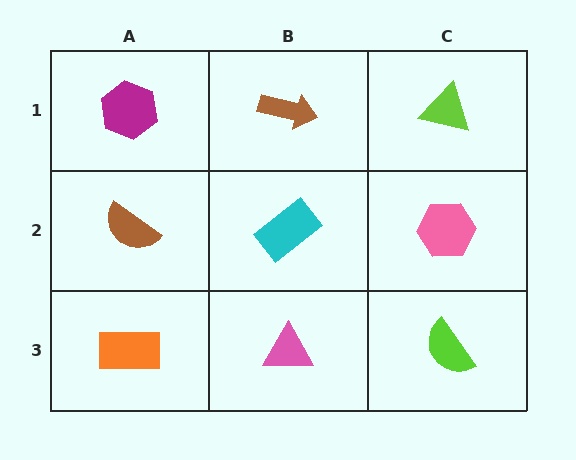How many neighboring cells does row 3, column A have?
2.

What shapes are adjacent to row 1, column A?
A brown semicircle (row 2, column A), a brown arrow (row 1, column B).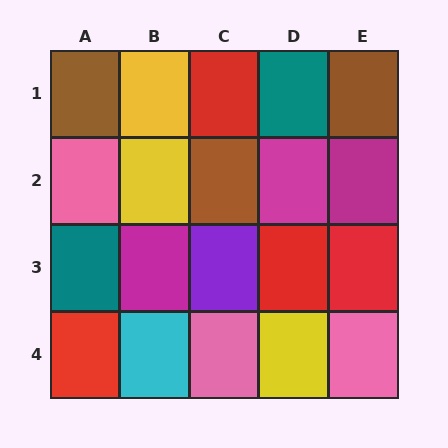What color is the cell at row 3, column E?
Red.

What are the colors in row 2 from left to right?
Pink, yellow, brown, magenta, magenta.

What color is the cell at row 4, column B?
Cyan.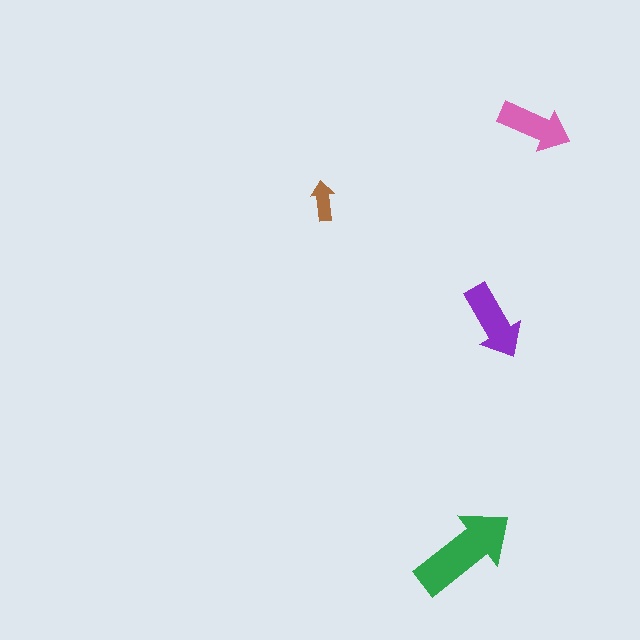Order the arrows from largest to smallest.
the green one, the purple one, the pink one, the brown one.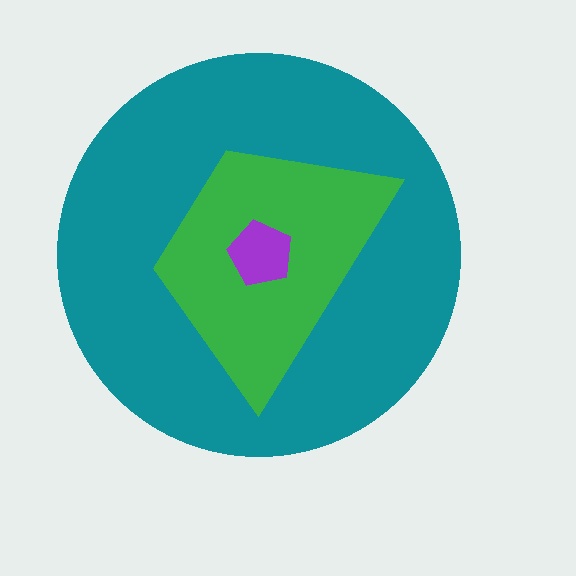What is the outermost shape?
The teal circle.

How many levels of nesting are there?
3.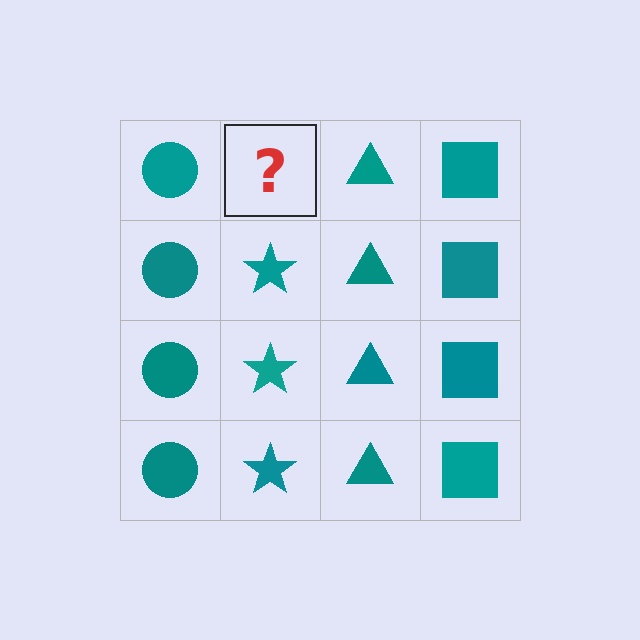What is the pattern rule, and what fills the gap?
The rule is that each column has a consistent shape. The gap should be filled with a teal star.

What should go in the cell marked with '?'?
The missing cell should contain a teal star.